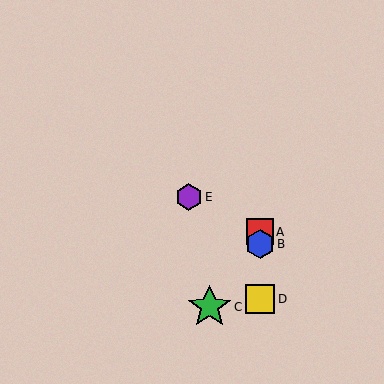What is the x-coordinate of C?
Object C is at x≈209.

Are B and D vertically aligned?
Yes, both are at x≈260.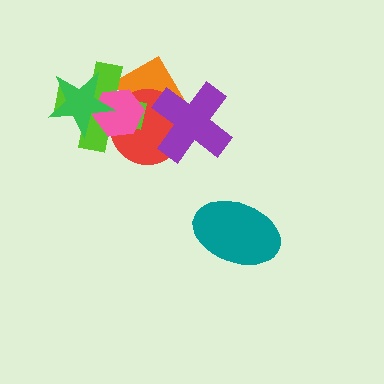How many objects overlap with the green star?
2 objects overlap with the green star.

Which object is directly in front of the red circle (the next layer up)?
The lime cross is directly in front of the red circle.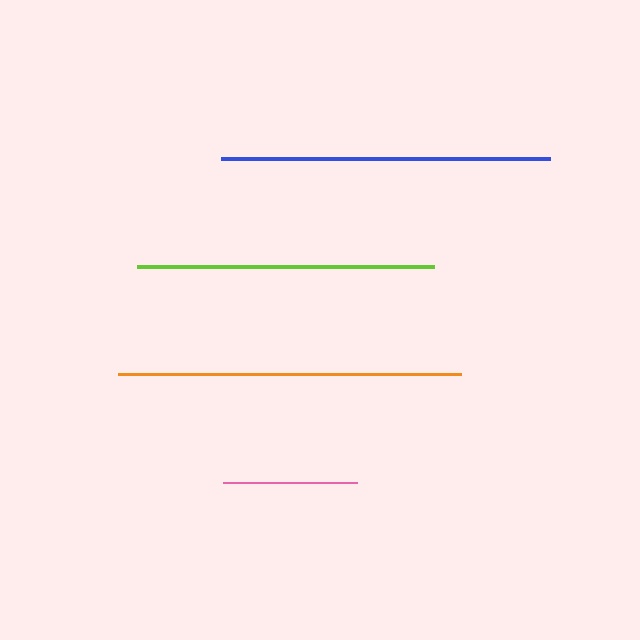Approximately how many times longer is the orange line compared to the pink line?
The orange line is approximately 2.6 times the length of the pink line.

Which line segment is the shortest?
The pink line is the shortest at approximately 135 pixels.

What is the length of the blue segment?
The blue segment is approximately 329 pixels long.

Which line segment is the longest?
The orange line is the longest at approximately 344 pixels.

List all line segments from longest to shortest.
From longest to shortest: orange, blue, lime, pink.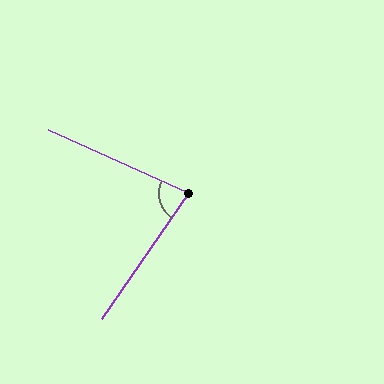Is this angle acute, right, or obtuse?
It is acute.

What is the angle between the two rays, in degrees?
Approximately 80 degrees.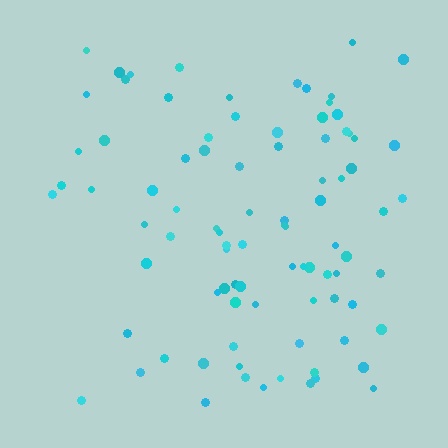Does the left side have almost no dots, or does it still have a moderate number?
Still a moderate number, just noticeably fewer than the right.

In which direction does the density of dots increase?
From left to right, with the right side densest.